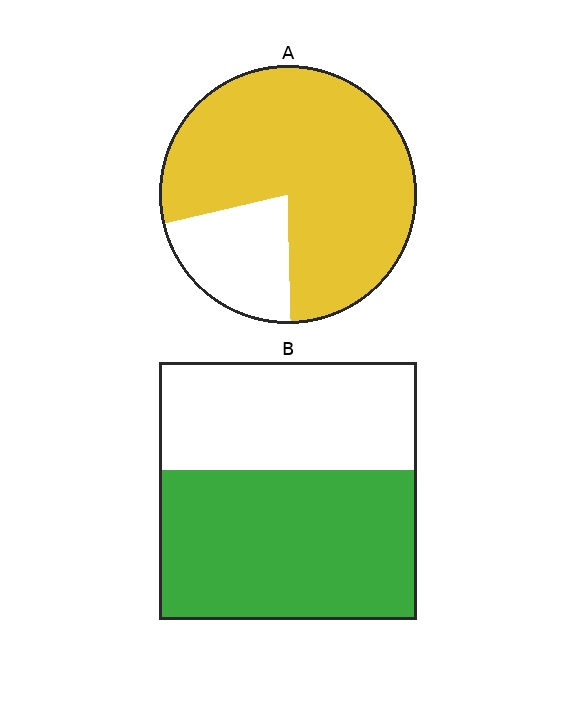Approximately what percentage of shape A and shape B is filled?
A is approximately 80% and B is approximately 60%.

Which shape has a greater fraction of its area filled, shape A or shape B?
Shape A.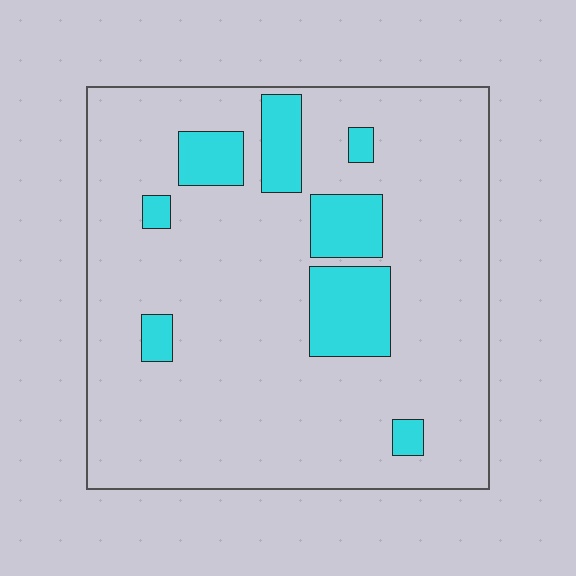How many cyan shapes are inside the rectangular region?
8.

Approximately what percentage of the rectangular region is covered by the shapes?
Approximately 15%.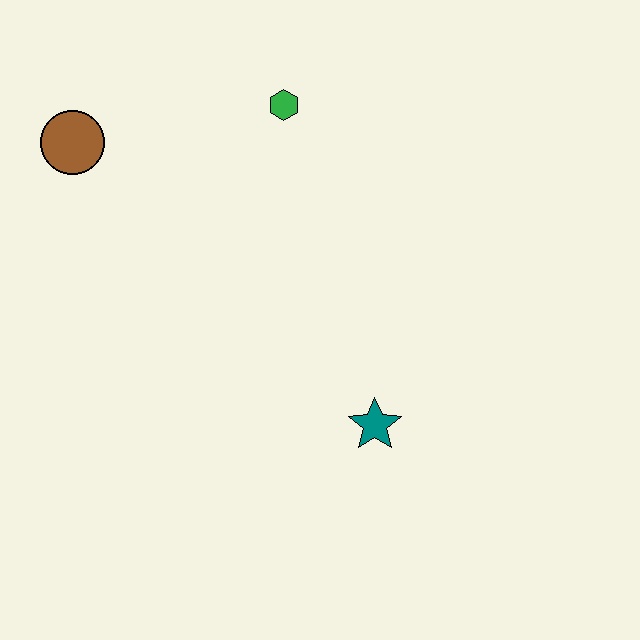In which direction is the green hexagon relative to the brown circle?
The green hexagon is to the right of the brown circle.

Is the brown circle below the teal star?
No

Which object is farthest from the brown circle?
The teal star is farthest from the brown circle.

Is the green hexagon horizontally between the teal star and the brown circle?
Yes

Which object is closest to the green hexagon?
The brown circle is closest to the green hexagon.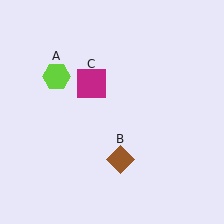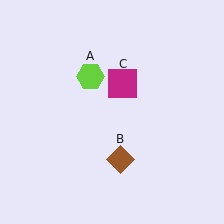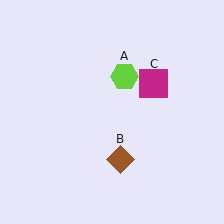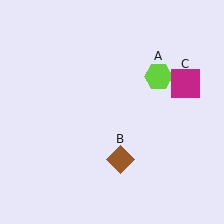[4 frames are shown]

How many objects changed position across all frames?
2 objects changed position: lime hexagon (object A), magenta square (object C).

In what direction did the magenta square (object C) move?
The magenta square (object C) moved right.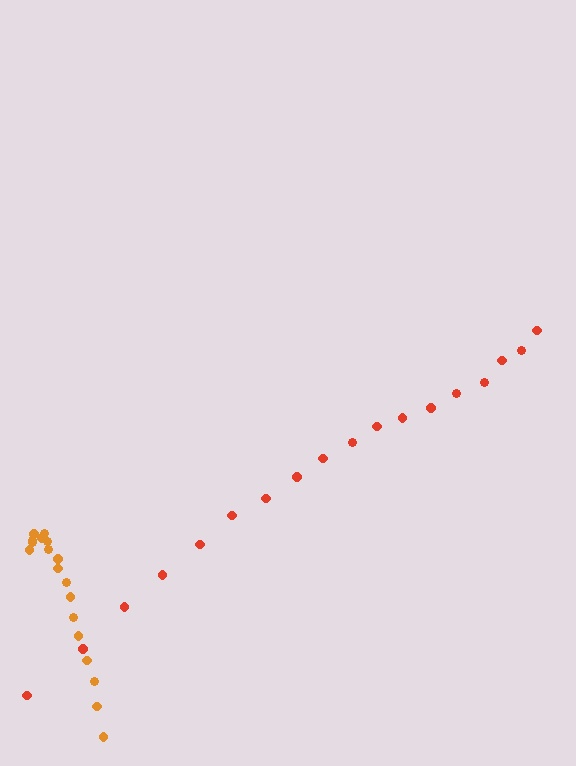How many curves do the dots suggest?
There are 2 distinct paths.